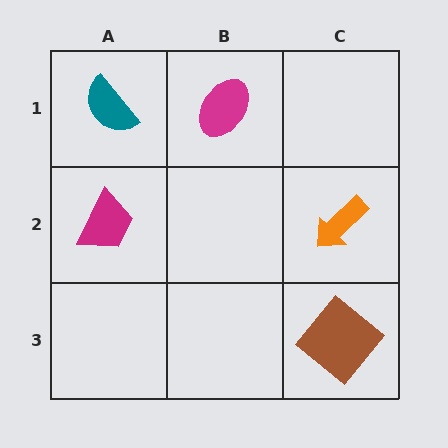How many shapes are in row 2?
2 shapes.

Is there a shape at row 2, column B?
No, that cell is empty.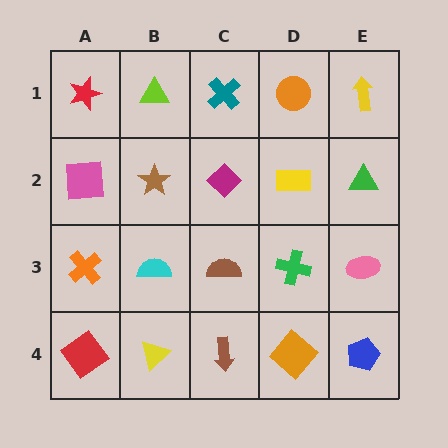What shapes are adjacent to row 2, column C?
A teal cross (row 1, column C), a brown semicircle (row 3, column C), a brown star (row 2, column B), a yellow rectangle (row 2, column D).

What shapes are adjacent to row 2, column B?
A lime triangle (row 1, column B), a cyan semicircle (row 3, column B), a pink square (row 2, column A), a magenta diamond (row 2, column C).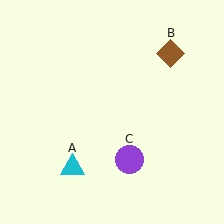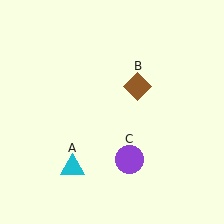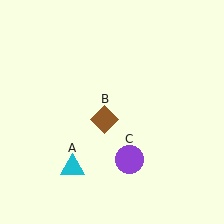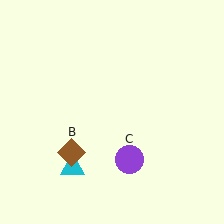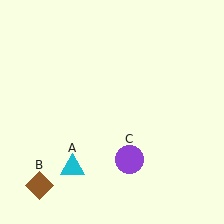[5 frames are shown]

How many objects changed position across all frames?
1 object changed position: brown diamond (object B).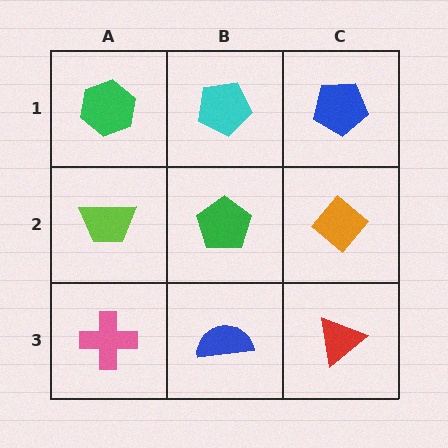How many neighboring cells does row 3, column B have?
3.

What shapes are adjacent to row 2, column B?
A cyan pentagon (row 1, column B), a blue semicircle (row 3, column B), a lime trapezoid (row 2, column A), an orange diamond (row 2, column C).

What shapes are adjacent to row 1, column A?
A lime trapezoid (row 2, column A), a cyan pentagon (row 1, column B).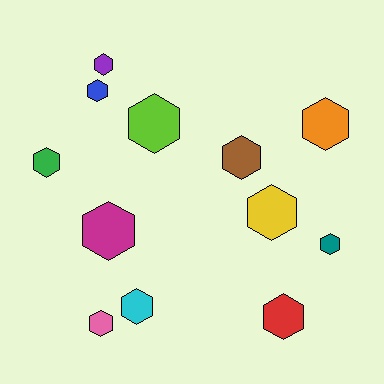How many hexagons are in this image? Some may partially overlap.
There are 12 hexagons.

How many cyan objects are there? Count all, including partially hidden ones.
There is 1 cyan object.